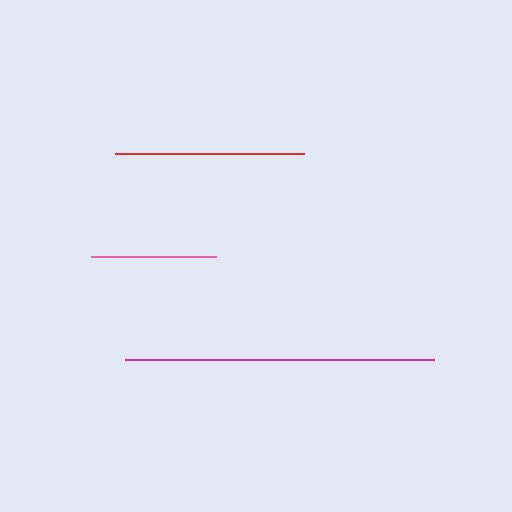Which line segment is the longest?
The magenta line is the longest at approximately 308 pixels.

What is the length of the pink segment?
The pink segment is approximately 124 pixels long.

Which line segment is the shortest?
The pink line is the shortest at approximately 124 pixels.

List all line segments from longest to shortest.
From longest to shortest: magenta, red, pink.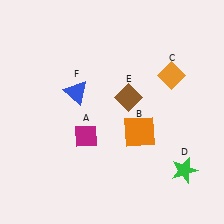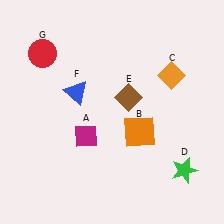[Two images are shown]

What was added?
A red circle (G) was added in Image 2.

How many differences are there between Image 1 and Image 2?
There is 1 difference between the two images.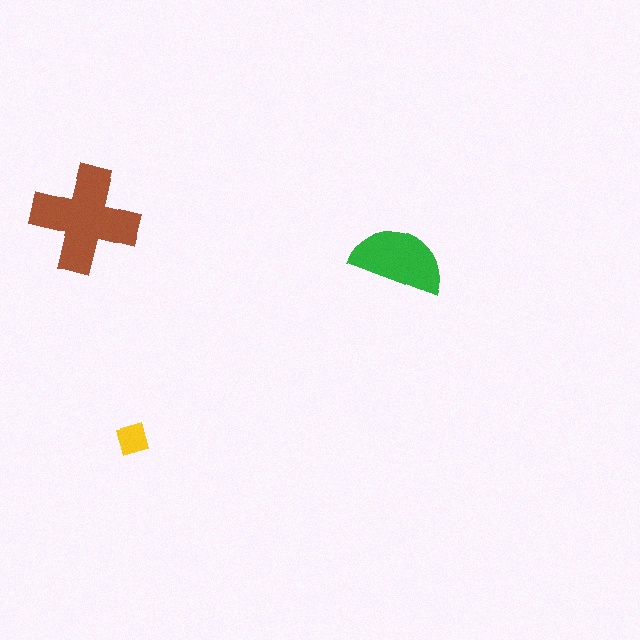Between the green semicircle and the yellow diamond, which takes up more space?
The green semicircle.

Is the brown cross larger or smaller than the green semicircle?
Larger.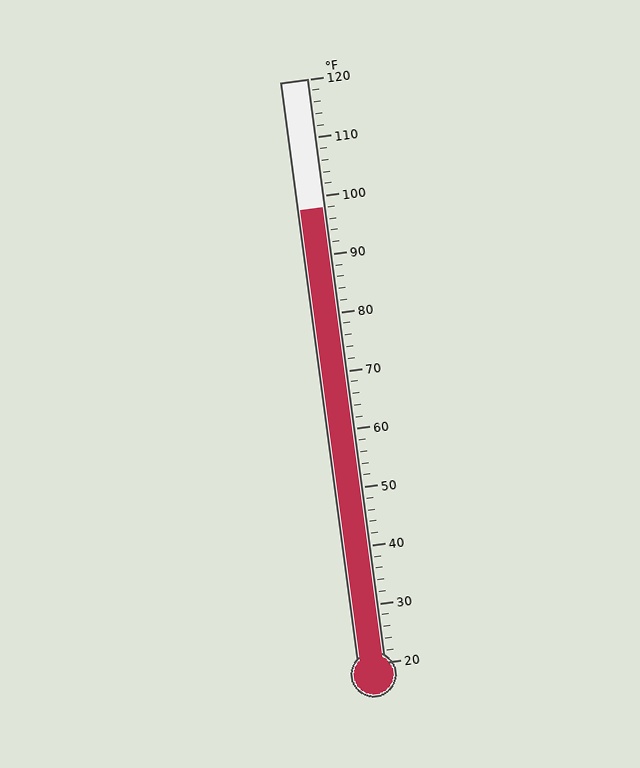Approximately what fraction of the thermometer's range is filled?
The thermometer is filled to approximately 80% of its range.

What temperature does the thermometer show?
The thermometer shows approximately 98°F.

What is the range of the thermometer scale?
The thermometer scale ranges from 20°F to 120°F.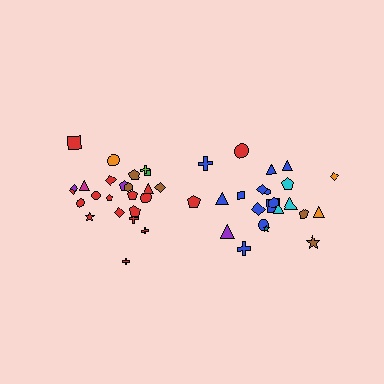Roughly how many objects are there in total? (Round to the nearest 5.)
Roughly 45 objects in total.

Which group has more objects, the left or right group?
The left group.